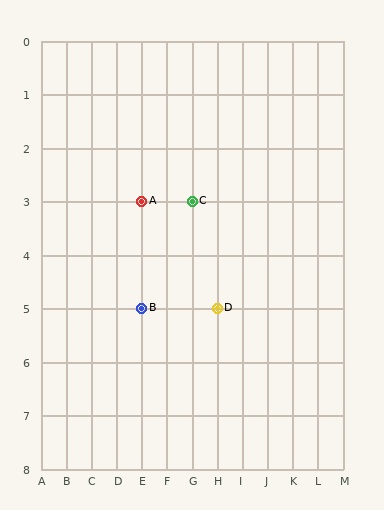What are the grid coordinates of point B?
Point B is at grid coordinates (E, 5).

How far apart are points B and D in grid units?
Points B and D are 3 columns apart.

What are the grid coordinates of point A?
Point A is at grid coordinates (E, 3).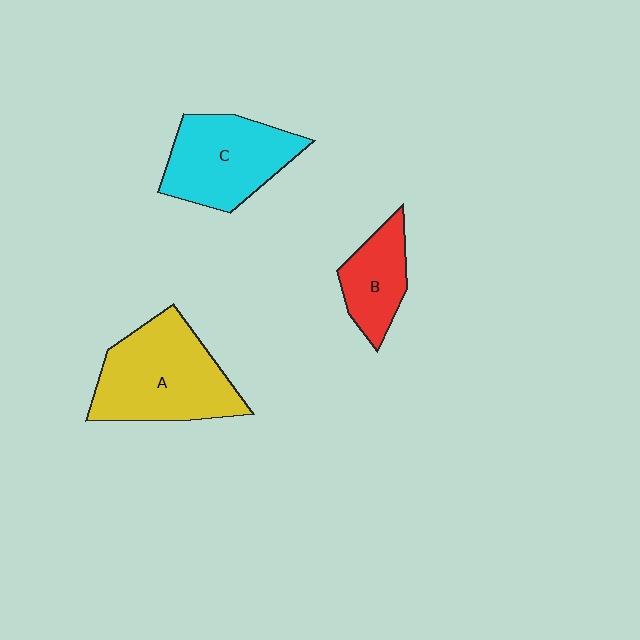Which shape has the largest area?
Shape A (yellow).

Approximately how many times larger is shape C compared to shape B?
Approximately 1.7 times.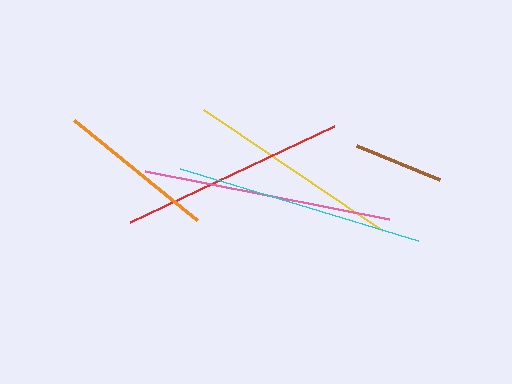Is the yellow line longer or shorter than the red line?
The red line is longer than the yellow line.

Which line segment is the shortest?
The brown line is the shortest at approximately 89 pixels.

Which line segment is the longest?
The pink line is the longest at approximately 249 pixels.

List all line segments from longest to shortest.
From longest to shortest: pink, cyan, red, yellow, orange, brown.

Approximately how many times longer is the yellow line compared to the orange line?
The yellow line is approximately 1.4 times the length of the orange line.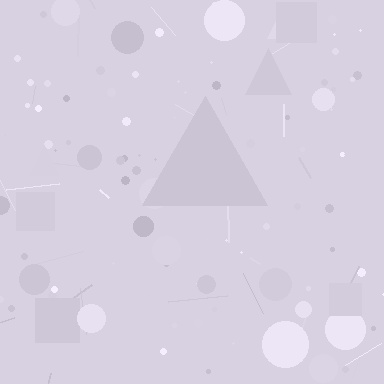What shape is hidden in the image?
A triangle is hidden in the image.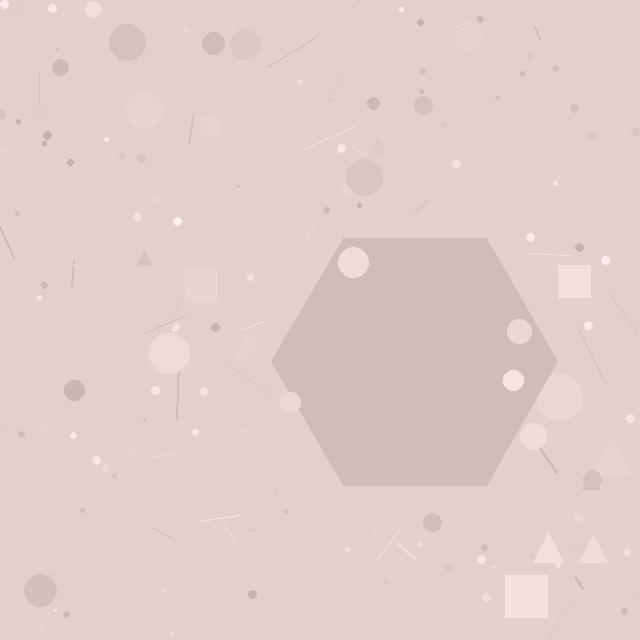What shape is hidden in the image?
A hexagon is hidden in the image.